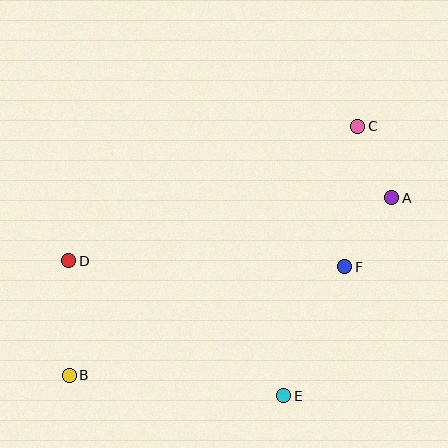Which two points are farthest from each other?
Points B and C are farthest from each other.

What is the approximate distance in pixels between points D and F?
The distance between D and F is approximately 277 pixels.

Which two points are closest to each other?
Points A and C are closest to each other.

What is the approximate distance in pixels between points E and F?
The distance between E and F is approximately 143 pixels.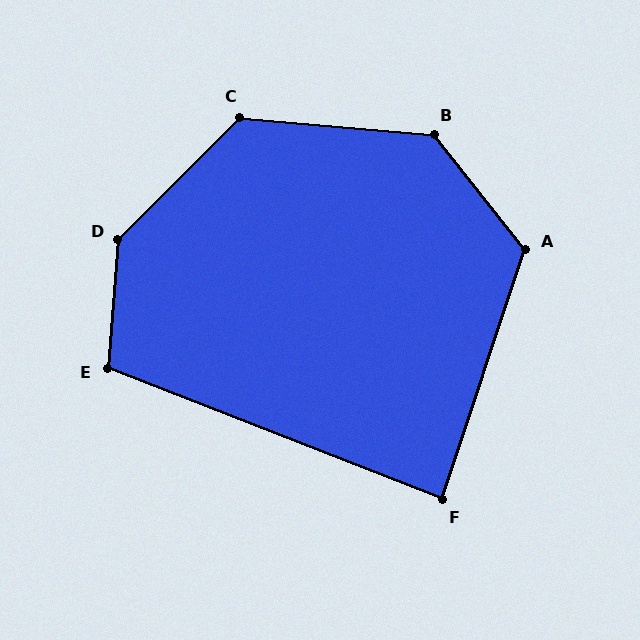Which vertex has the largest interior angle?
D, at approximately 139 degrees.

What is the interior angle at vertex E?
Approximately 107 degrees (obtuse).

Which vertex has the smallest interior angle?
F, at approximately 87 degrees.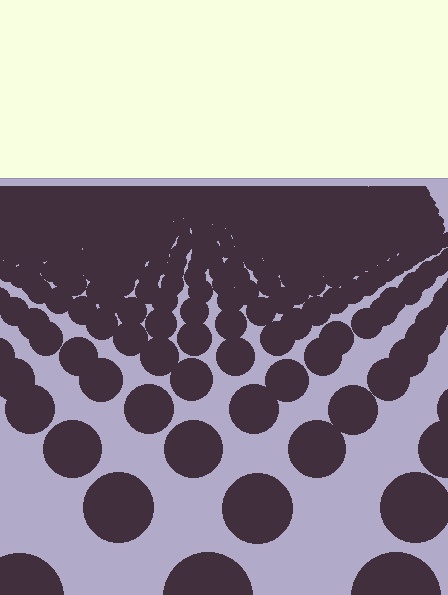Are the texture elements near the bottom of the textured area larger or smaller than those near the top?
Larger. Near the bottom, elements are closer to the viewer and appear at a bigger on-screen size.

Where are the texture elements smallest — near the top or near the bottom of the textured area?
Near the top.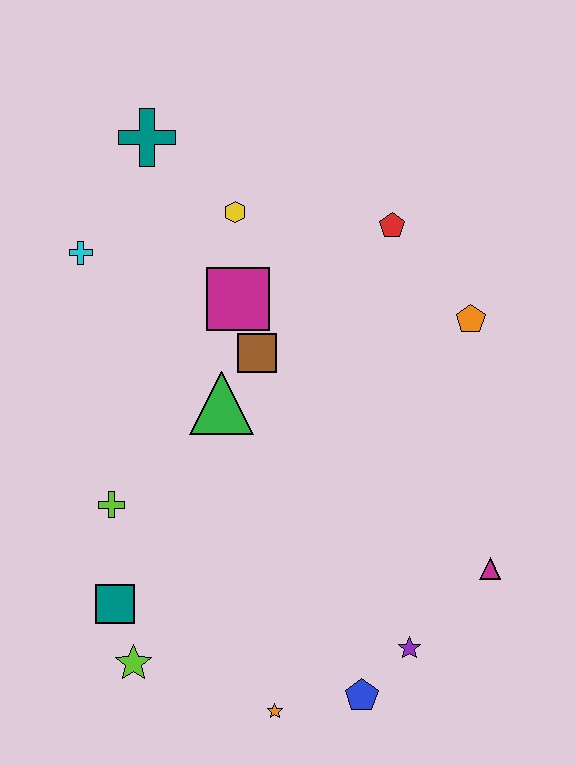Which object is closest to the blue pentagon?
The purple star is closest to the blue pentagon.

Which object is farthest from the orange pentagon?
The lime star is farthest from the orange pentagon.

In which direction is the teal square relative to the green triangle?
The teal square is below the green triangle.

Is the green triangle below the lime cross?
No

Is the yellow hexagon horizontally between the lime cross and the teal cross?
No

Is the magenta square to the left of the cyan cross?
No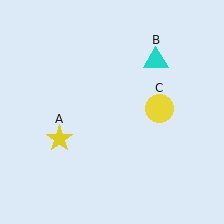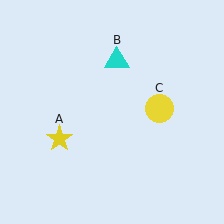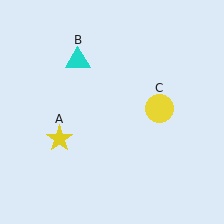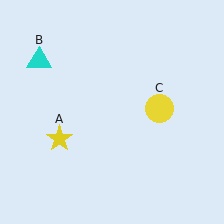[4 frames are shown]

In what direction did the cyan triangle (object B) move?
The cyan triangle (object B) moved left.